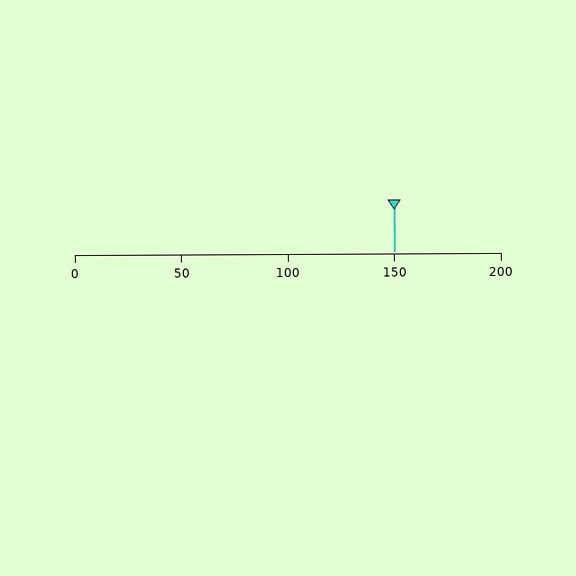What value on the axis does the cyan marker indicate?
The marker indicates approximately 150.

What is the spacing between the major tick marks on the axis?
The major ticks are spaced 50 apart.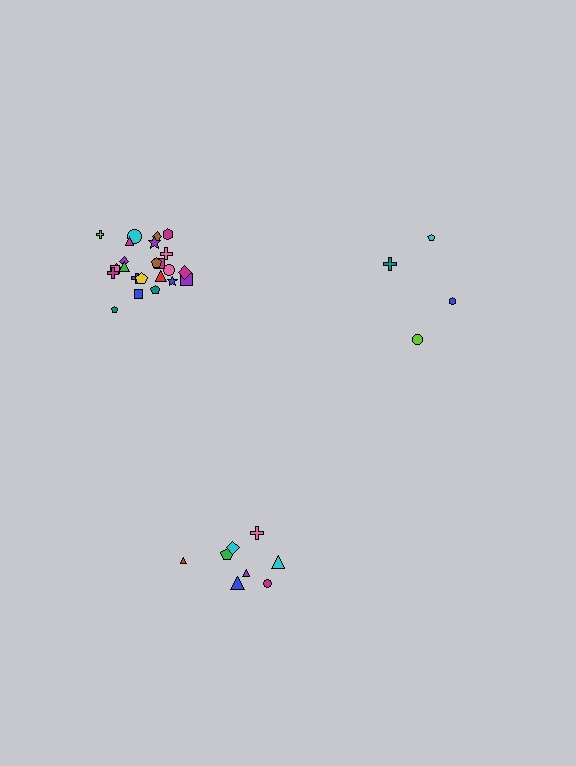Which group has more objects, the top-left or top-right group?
The top-left group.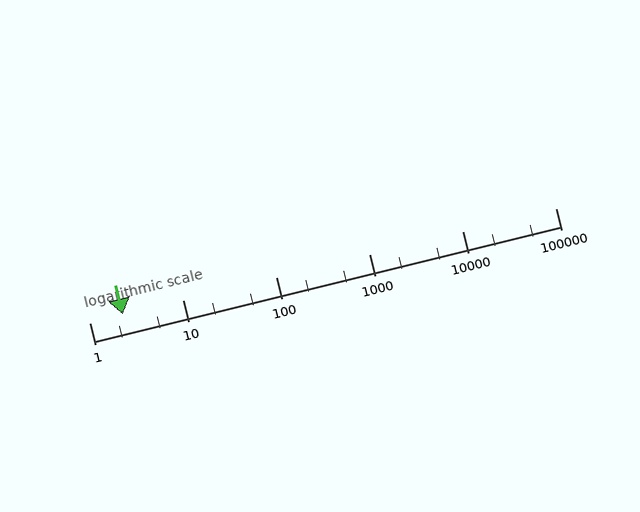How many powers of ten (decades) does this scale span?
The scale spans 5 decades, from 1 to 100000.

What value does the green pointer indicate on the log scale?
The pointer indicates approximately 2.3.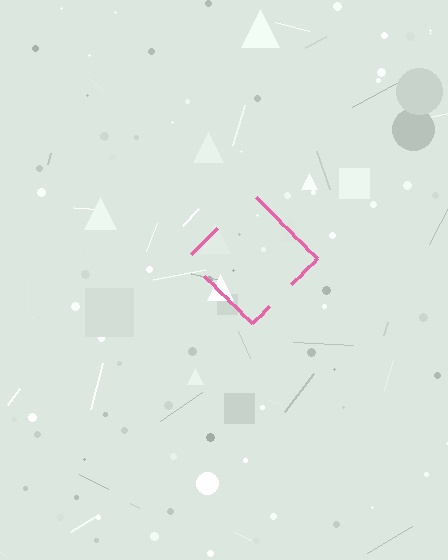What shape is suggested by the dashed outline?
The dashed outline suggests a diamond.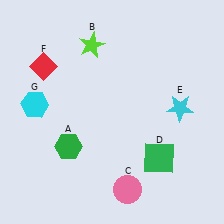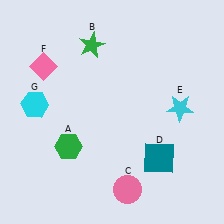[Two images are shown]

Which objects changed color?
B changed from lime to green. D changed from green to teal. F changed from red to pink.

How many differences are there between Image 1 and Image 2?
There are 3 differences between the two images.